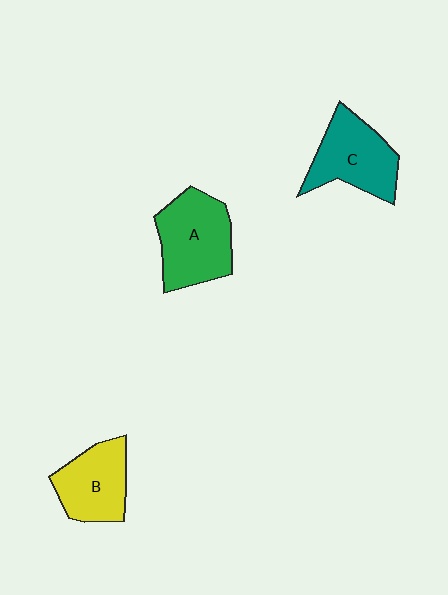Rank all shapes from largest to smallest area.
From largest to smallest: A (green), C (teal), B (yellow).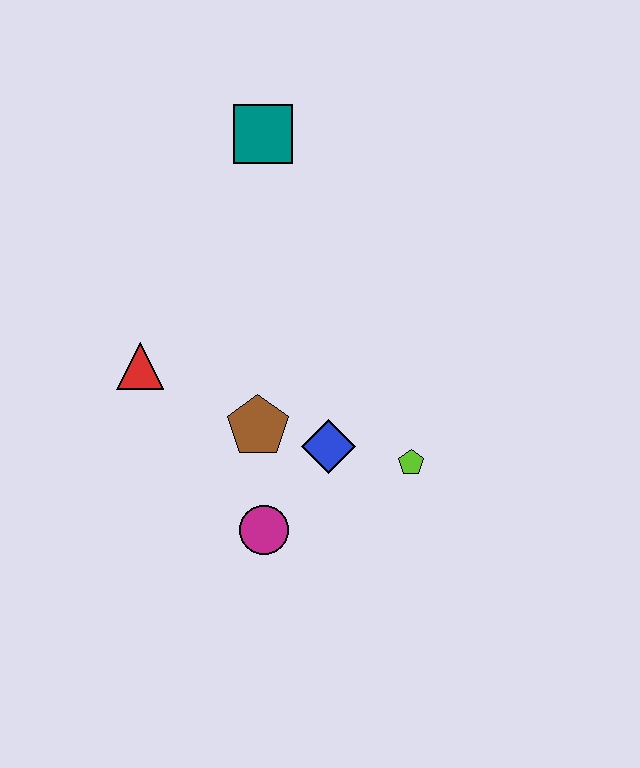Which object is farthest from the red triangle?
The lime pentagon is farthest from the red triangle.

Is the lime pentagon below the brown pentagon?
Yes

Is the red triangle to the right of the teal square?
No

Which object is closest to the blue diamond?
The brown pentagon is closest to the blue diamond.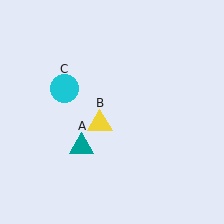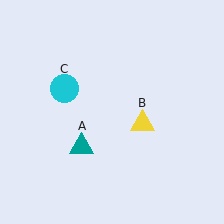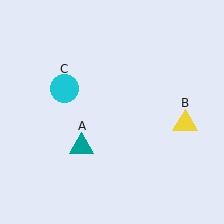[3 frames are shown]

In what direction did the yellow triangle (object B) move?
The yellow triangle (object B) moved right.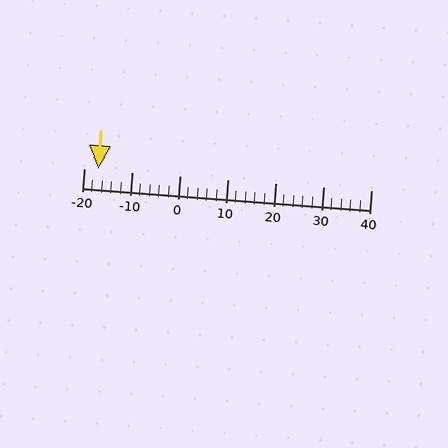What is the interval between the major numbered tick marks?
The major tick marks are spaced 10 units apart.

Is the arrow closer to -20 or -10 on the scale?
The arrow is closer to -20.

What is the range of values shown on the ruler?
The ruler shows values from -20 to 40.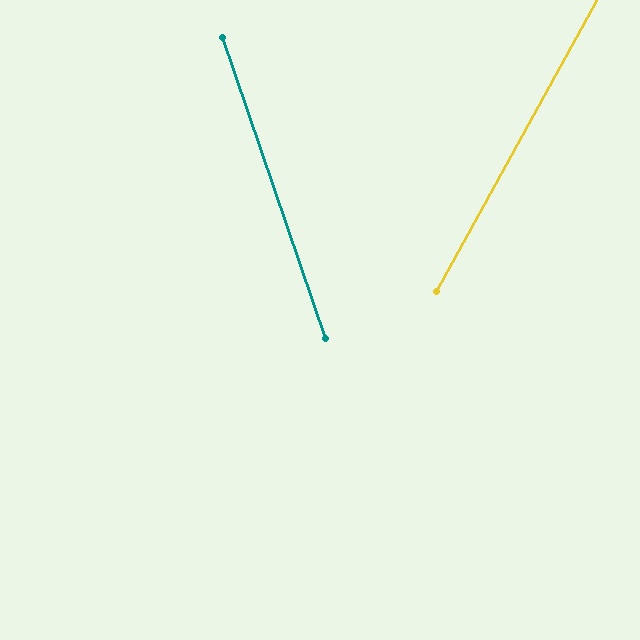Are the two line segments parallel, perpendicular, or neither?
Neither parallel nor perpendicular — they differ by about 48°.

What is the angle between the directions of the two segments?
Approximately 48 degrees.